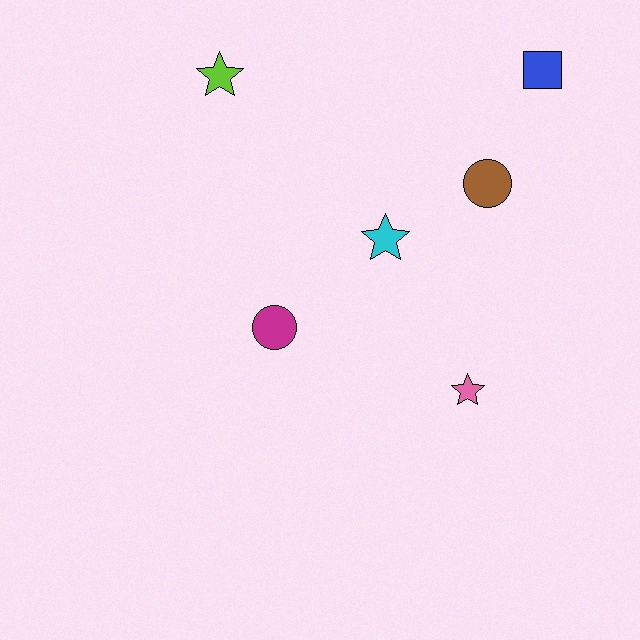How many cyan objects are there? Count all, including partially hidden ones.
There is 1 cyan object.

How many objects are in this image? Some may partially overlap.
There are 6 objects.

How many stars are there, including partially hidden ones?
There are 3 stars.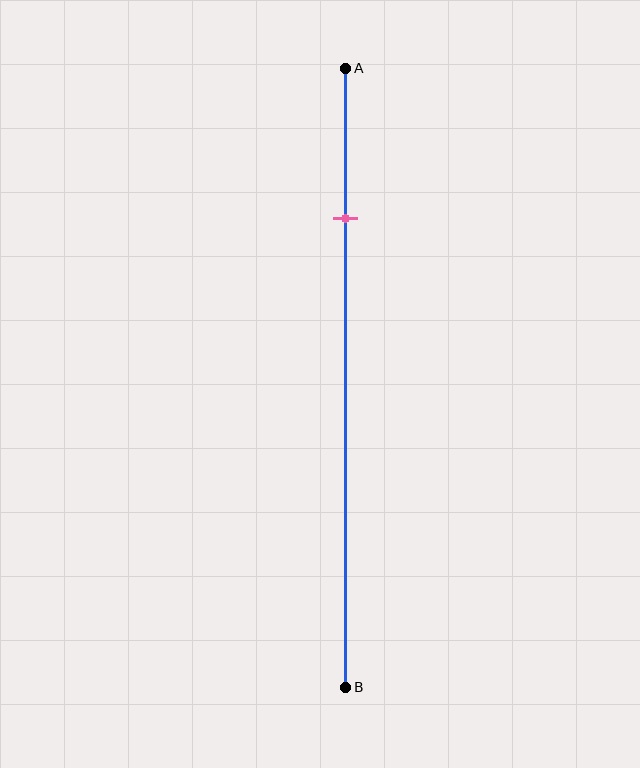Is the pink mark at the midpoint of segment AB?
No, the mark is at about 25% from A, not at the 50% midpoint.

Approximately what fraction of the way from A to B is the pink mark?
The pink mark is approximately 25% of the way from A to B.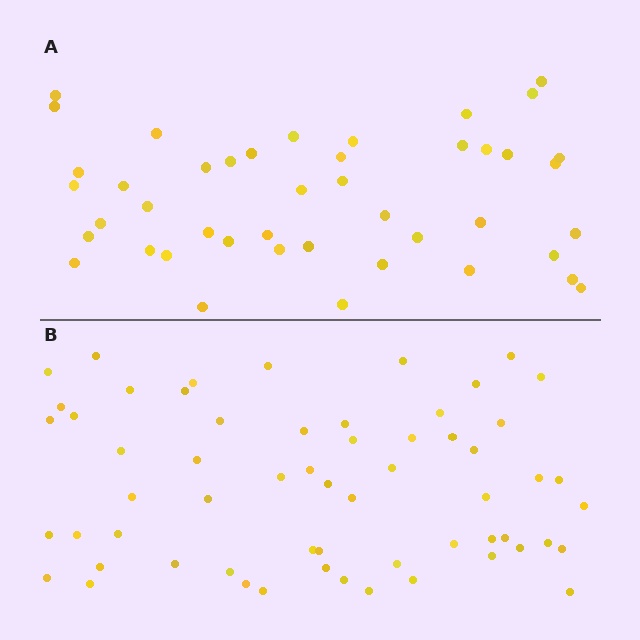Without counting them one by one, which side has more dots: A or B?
Region B (the bottom region) has more dots.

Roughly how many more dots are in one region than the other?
Region B has approximately 15 more dots than region A.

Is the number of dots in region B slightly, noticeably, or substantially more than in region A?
Region B has noticeably more, but not dramatically so. The ratio is roughly 1.4 to 1.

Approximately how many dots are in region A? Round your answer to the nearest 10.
About 40 dots. (The exact count is 44, which rounds to 40.)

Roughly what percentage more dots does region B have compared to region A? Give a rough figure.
About 35% more.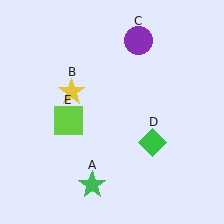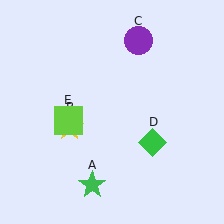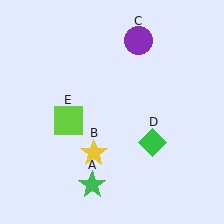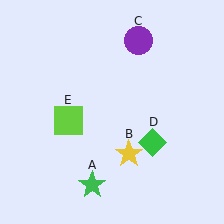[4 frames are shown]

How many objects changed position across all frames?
1 object changed position: yellow star (object B).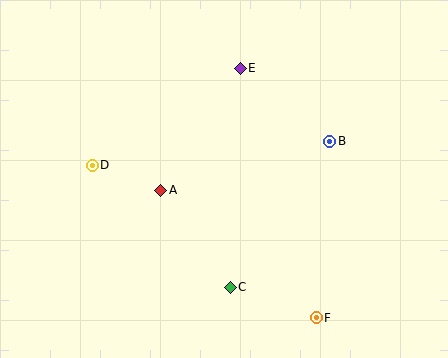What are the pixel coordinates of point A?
Point A is at (161, 190).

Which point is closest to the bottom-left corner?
Point D is closest to the bottom-left corner.